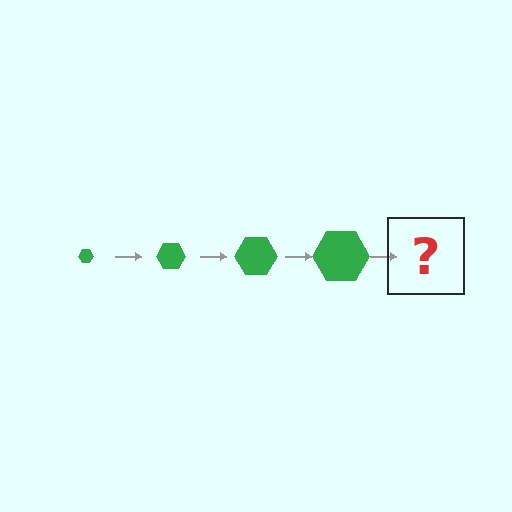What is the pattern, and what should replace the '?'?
The pattern is that the hexagon gets progressively larger each step. The '?' should be a green hexagon, larger than the previous one.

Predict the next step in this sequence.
The next step is a green hexagon, larger than the previous one.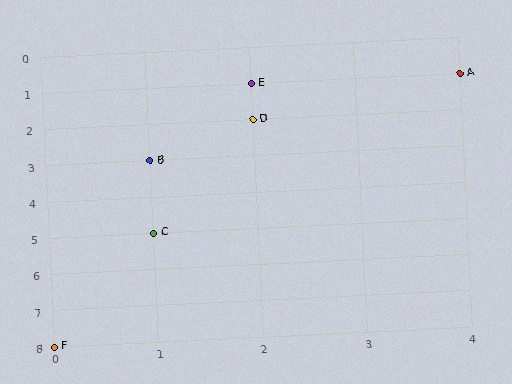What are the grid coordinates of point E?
Point E is at grid coordinates (2, 1).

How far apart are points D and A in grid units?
Points D and A are 2 columns and 1 row apart (about 2.2 grid units diagonally).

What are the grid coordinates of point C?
Point C is at grid coordinates (1, 5).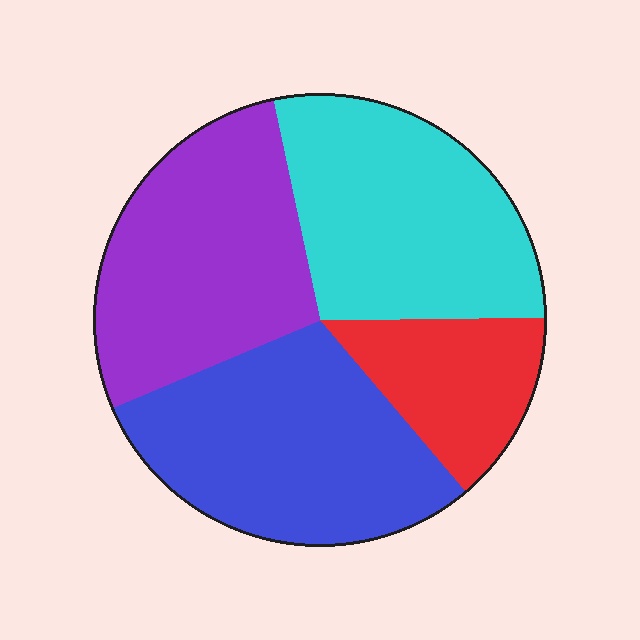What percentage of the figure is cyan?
Cyan covers around 30% of the figure.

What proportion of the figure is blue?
Blue takes up about one third (1/3) of the figure.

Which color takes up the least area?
Red, at roughly 15%.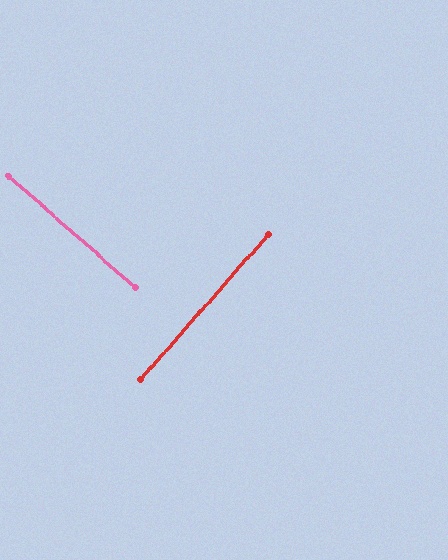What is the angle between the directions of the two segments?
Approximately 90 degrees.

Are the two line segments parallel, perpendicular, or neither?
Perpendicular — they meet at approximately 90°.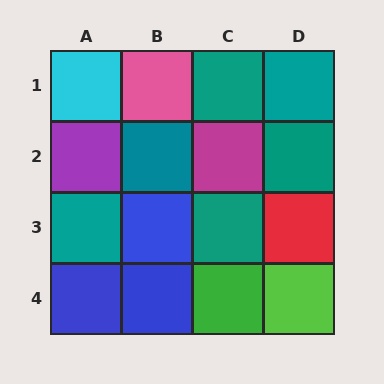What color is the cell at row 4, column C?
Green.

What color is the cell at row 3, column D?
Red.